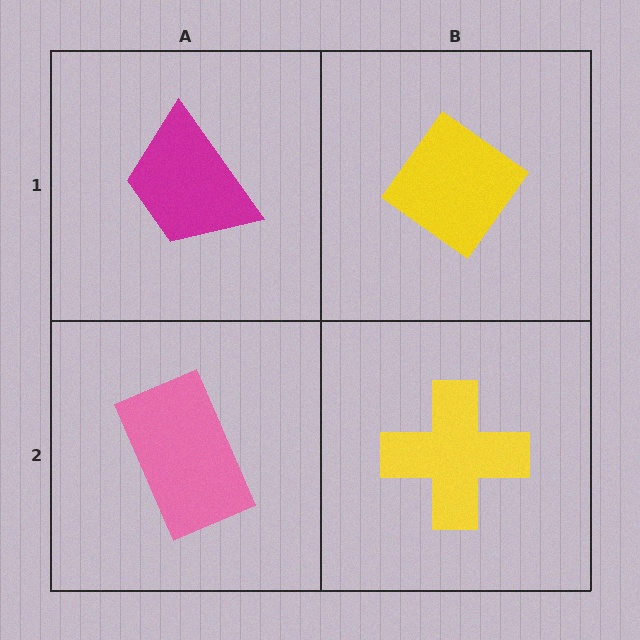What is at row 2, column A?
A pink rectangle.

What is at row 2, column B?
A yellow cross.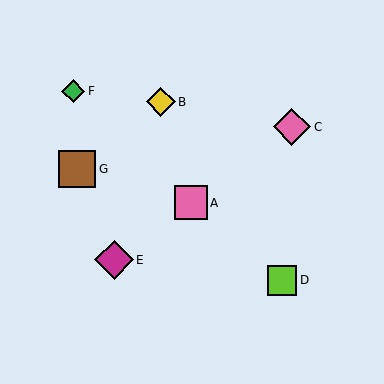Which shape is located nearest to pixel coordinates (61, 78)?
The green diamond (labeled F) at (73, 91) is nearest to that location.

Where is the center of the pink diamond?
The center of the pink diamond is at (292, 127).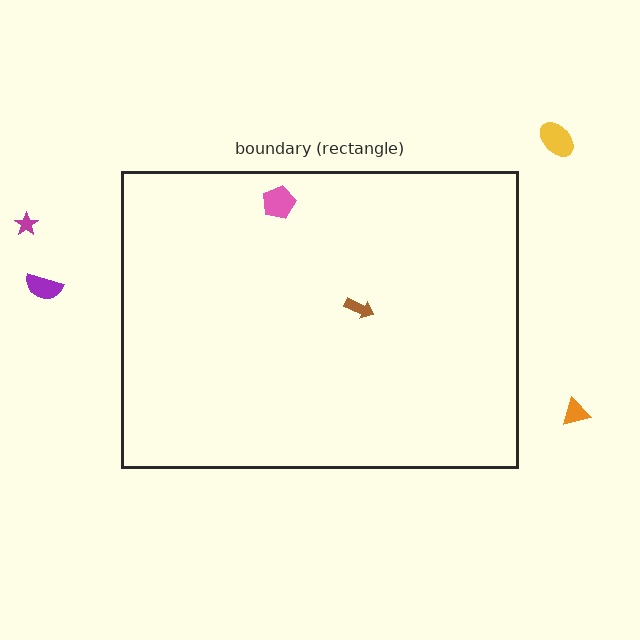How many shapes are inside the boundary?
2 inside, 4 outside.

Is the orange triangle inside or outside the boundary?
Outside.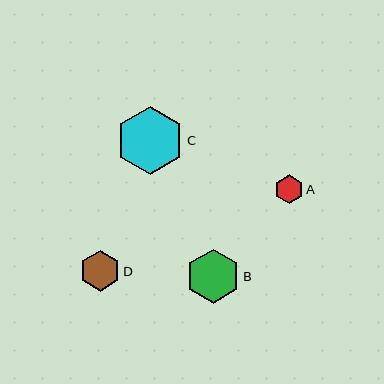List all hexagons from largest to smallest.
From largest to smallest: C, B, D, A.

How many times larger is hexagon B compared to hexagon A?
Hexagon B is approximately 1.9 times the size of hexagon A.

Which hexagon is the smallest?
Hexagon A is the smallest with a size of approximately 29 pixels.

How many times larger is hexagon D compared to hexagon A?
Hexagon D is approximately 1.4 times the size of hexagon A.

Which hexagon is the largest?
Hexagon C is the largest with a size of approximately 68 pixels.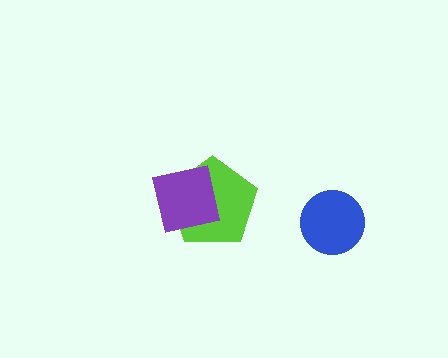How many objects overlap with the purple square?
1 object overlaps with the purple square.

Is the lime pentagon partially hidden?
Yes, it is partially covered by another shape.